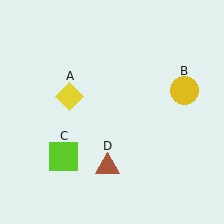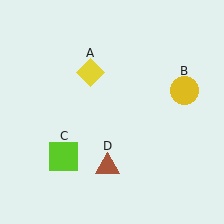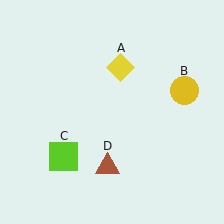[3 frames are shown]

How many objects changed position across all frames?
1 object changed position: yellow diamond (object A).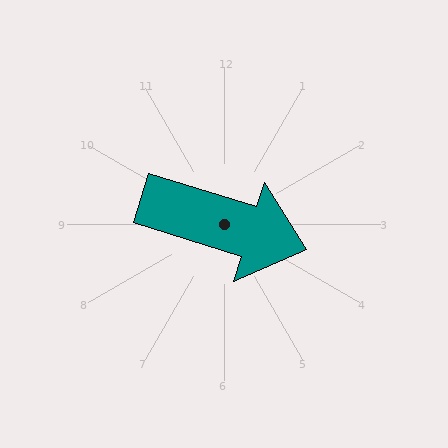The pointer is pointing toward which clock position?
Roughly 4 o'clock.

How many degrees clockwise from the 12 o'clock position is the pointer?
Approximately 107 degrees.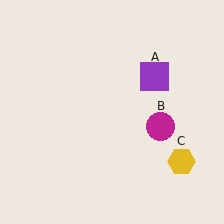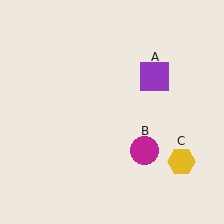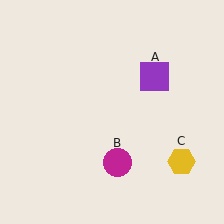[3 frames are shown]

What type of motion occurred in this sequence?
The magenta circle (object B) rotated clockwise around the center of the scene.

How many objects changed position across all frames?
1 object changed position: magenta circle (object B).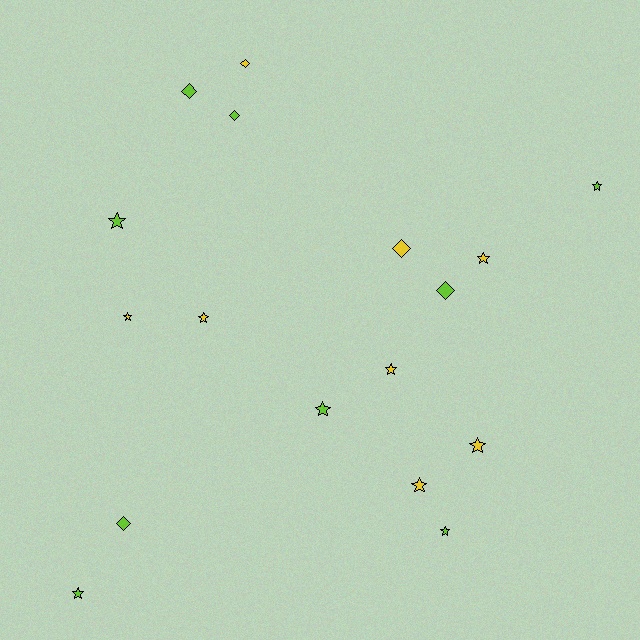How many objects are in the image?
There are 17 objects.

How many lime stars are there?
There are 5 lime stars.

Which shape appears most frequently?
Star, with 11 objects.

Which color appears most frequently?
Lime, with 9 objects.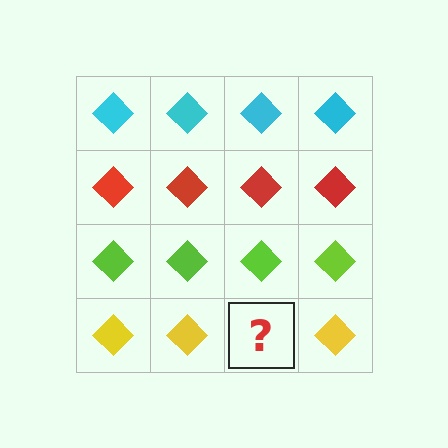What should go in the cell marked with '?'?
The missing cell should contain a yellow diamond.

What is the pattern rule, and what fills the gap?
The rule is that each row has a consistent color. The gap should be filled with a yellow diamond.